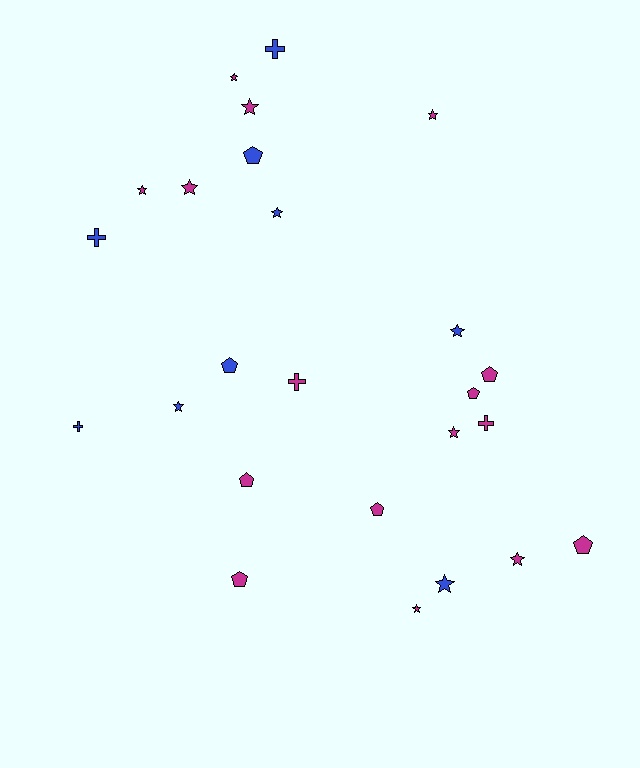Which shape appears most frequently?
Star, with 12 objects.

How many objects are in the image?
There are 25 objects.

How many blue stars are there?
There are 4 blue stars.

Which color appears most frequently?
Magenta, with 16 objects.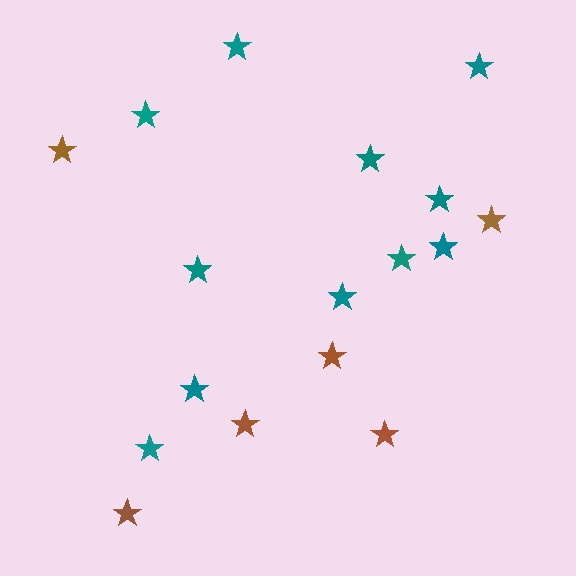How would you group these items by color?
There are 2 groups: one group of teal stars (11) and one group of brown stars (6).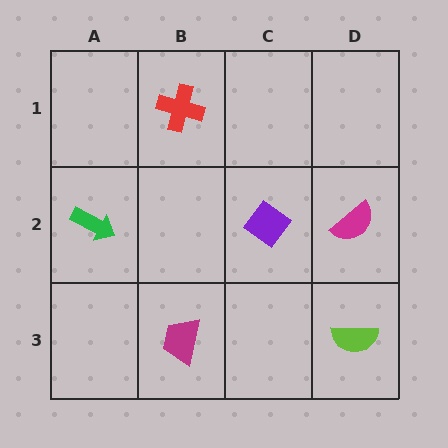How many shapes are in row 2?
3 shapes.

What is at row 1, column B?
A red cross.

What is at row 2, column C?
A purple diamond.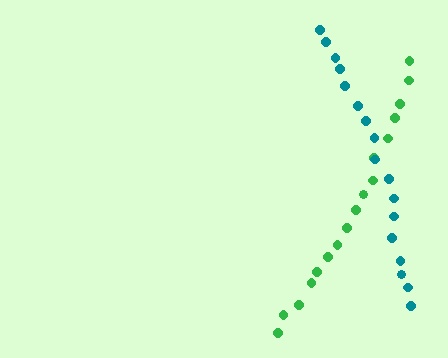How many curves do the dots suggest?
There are 2 distinct paths.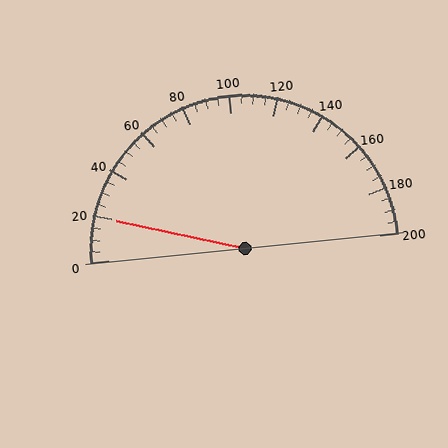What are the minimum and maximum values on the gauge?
The gauge ranges from 0 to 200.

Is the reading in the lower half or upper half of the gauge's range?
The reading is in the lower half of the range (0 to 200).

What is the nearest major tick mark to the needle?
The nearest major tick mark is 20.